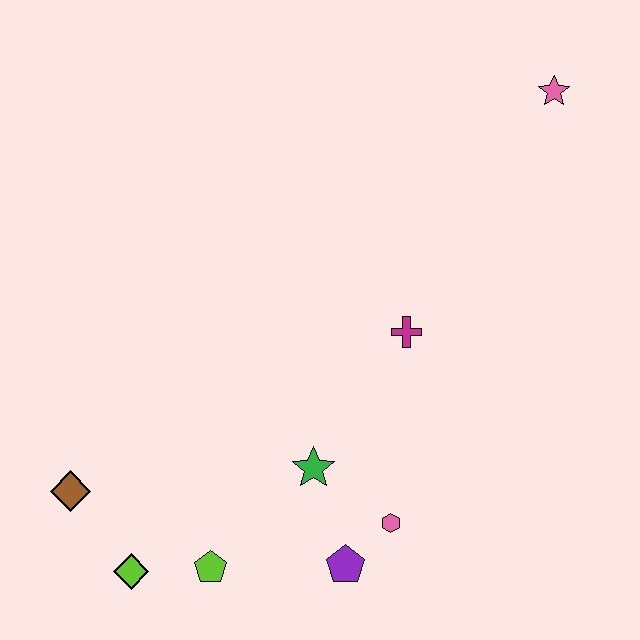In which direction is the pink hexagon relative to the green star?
The pink hexagon is to the right of the green star.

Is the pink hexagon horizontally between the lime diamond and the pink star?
Yes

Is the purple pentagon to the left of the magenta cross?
Yes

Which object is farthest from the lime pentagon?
The pink star is farthest from the lime pentagon.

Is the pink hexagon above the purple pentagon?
Yes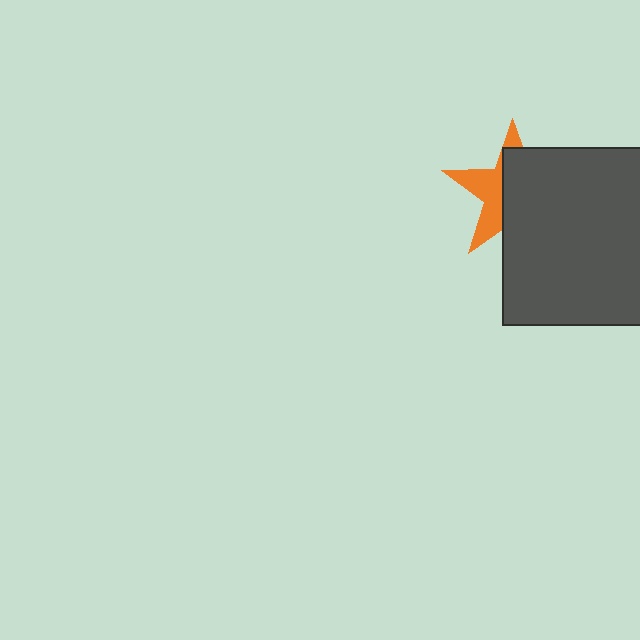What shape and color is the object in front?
The object in front is a dark gray square.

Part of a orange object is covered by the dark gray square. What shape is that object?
It is a star.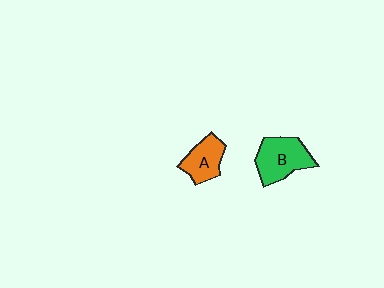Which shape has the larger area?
Shape B (green).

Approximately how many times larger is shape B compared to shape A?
Approximately 1.4 times.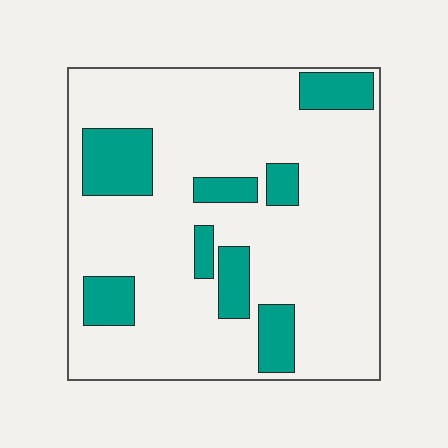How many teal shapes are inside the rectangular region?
8.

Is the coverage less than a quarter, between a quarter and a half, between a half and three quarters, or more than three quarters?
Less than a quarter.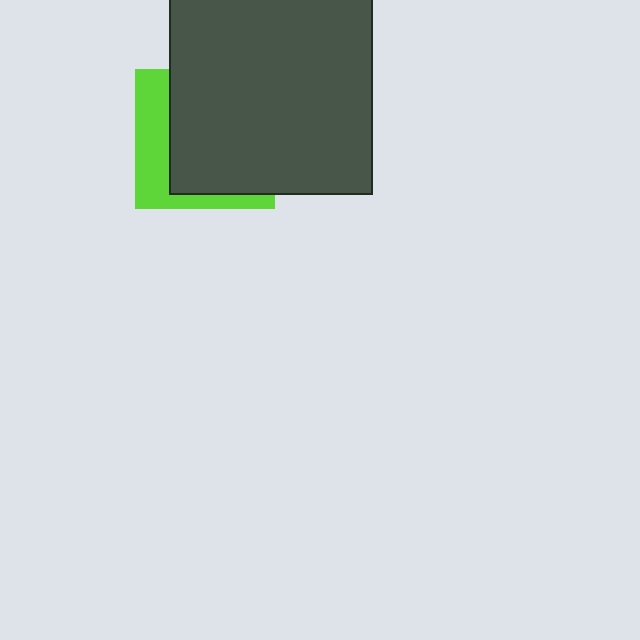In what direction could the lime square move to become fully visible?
The lime square could move left. That would shift it out from behind the dark gray square entirely.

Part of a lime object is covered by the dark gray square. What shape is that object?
It is a square.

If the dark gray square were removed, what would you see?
You would see the complete lime square.